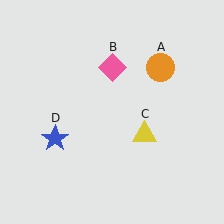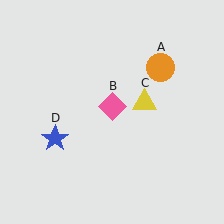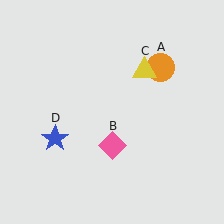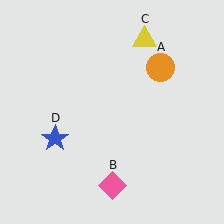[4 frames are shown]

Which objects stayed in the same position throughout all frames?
Orange circle (object A) and blue star (object D) remained stationary.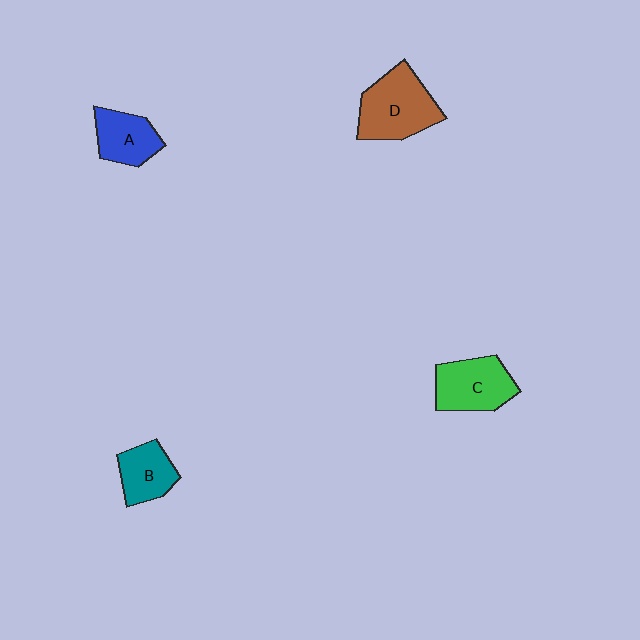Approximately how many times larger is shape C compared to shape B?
Approximately 1.3 times.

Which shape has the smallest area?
Shape B (teal).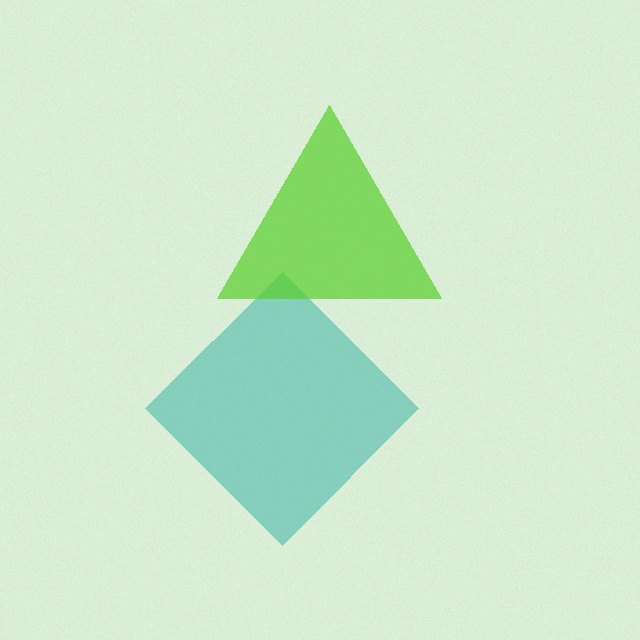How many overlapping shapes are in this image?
There are 2 overlapping shapes in the image.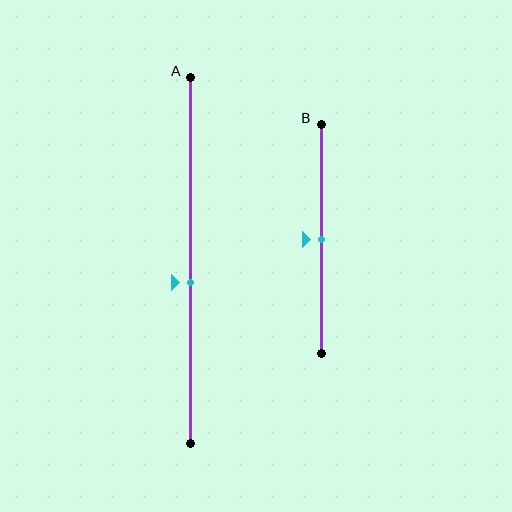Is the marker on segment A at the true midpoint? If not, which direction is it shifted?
No, the marker on segment A is shifted downward by about 6% of the segment length.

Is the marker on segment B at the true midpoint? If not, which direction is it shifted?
Yes, the marker on segment B is at the true midpoint.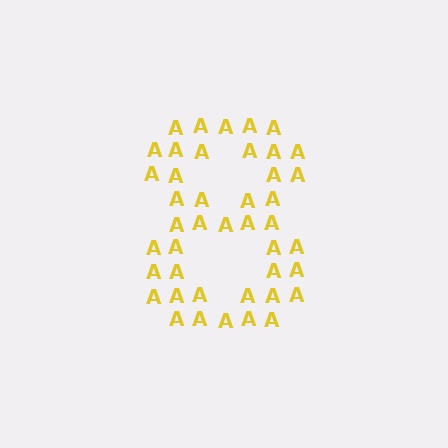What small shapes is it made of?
It is made of small letter A's.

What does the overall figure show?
The overall figure shows the digit 8.